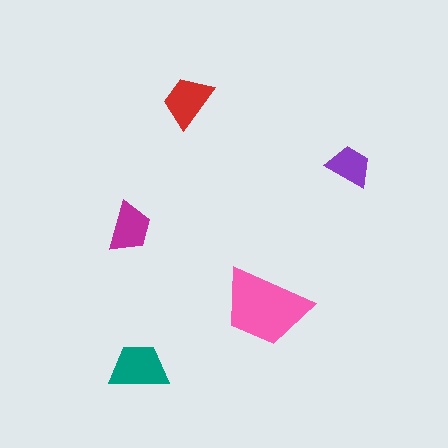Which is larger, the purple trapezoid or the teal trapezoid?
The teal one.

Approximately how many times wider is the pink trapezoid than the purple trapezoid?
About 2 times wider.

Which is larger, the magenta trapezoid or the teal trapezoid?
The teal one.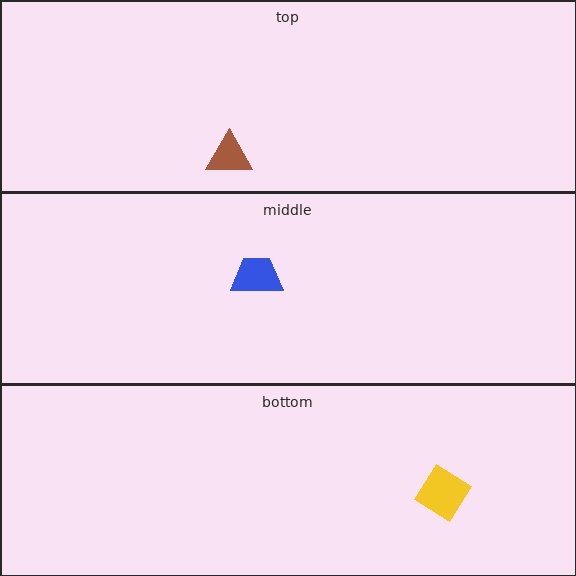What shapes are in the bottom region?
The yellow diamond.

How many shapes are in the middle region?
1.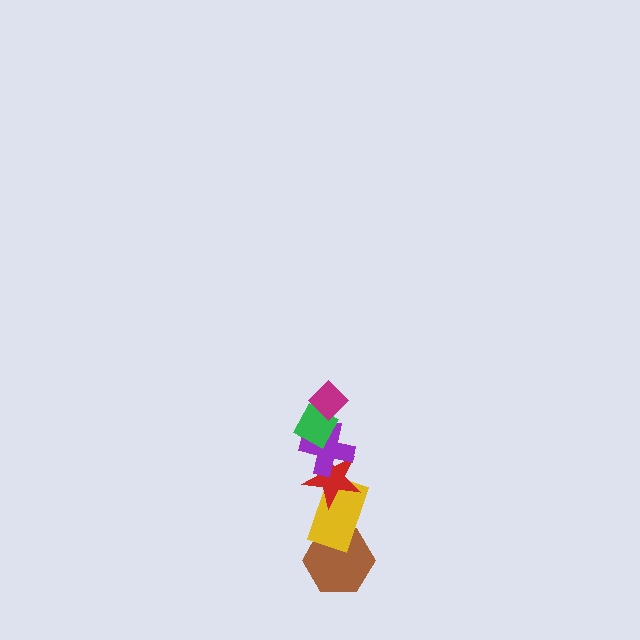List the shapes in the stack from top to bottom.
From top to bottom: the magenta diamond, the green diamond, the purple cross, the red star, the yellow rectangle, the brown hexagon.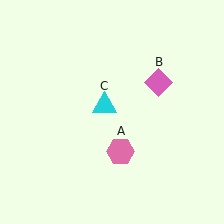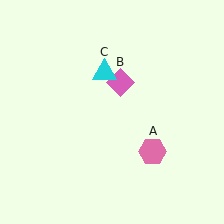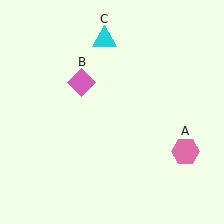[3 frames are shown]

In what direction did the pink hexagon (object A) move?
The pink hexagon (object A) moved right.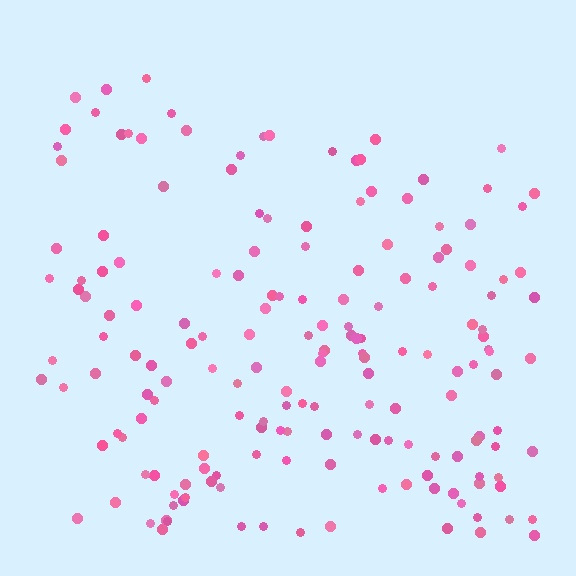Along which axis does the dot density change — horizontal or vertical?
Vertical.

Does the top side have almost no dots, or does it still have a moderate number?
Still a moderate number, just noticeably fewer than the bottom.